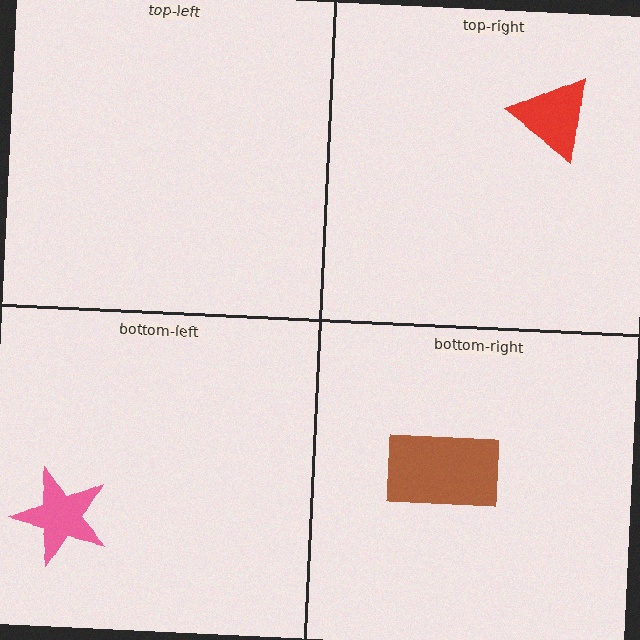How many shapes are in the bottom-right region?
1.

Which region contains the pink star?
The bottom-left region.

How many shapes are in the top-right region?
1.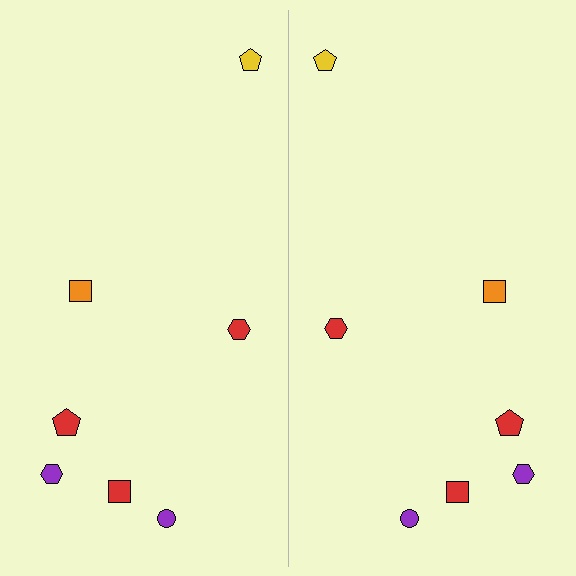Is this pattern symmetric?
Yes, this pattern has bilateral (reflection) symmetry.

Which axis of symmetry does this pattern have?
The pattern has a vertical axis of symmetry running through the center of the image.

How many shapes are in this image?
There are 14 shapes in this image.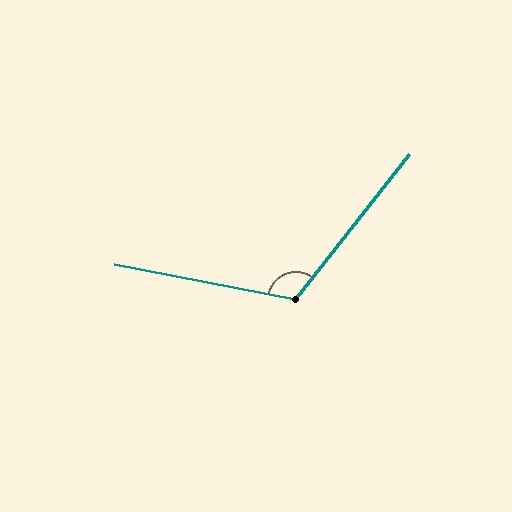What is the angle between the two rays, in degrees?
Approximately 117 degrees.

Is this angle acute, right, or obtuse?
It is obtuse.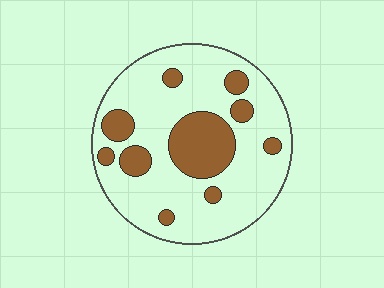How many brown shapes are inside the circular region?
10.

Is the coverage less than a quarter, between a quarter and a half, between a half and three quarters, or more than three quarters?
Less than a quarter.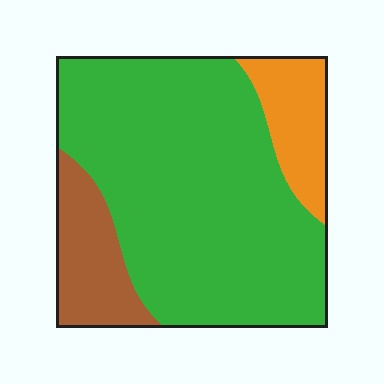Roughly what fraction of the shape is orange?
Orange takes up about one eighth (1/8) of the shape.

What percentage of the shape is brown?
Brown covers 15% of the shape.